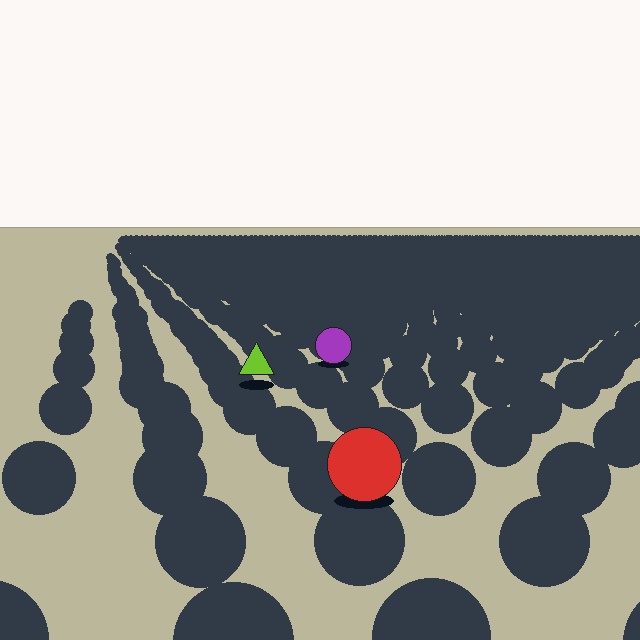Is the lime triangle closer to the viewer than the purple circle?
Yes. The lime triangle is closer — you can tell from the texture gradient: the ground texture is coarser near it.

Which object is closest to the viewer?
The red circle is closest. The texture marks near it are larger and more spread out.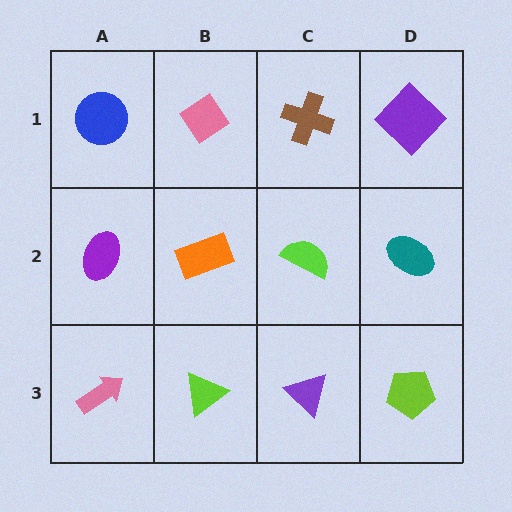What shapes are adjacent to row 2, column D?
A purple diamond (row 1, column D), a lime pentagon (row 3, column D), a lime semicircle (row 2, column C).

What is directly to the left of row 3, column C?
A lime triangle.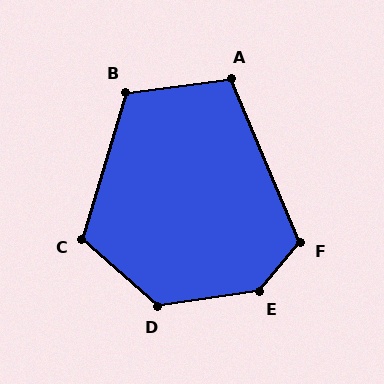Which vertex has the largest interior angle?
E, at approximately 139 degrees.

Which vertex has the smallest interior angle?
A, at approximately 106 degrees.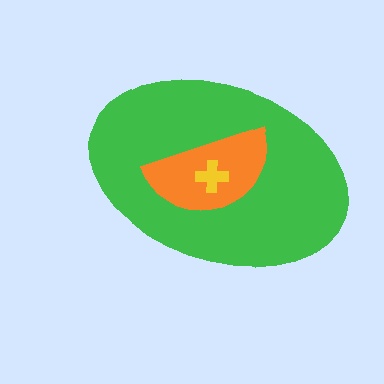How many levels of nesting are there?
3.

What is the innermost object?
The yellow cross.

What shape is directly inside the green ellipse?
The orange semicircle.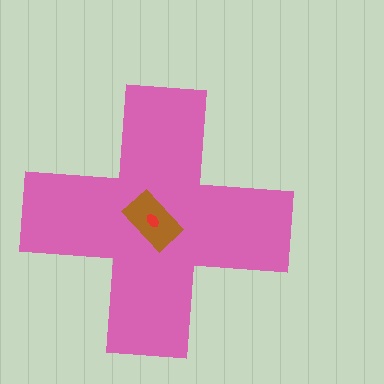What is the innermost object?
The red ellipse.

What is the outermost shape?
The pink cross.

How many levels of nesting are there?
3.